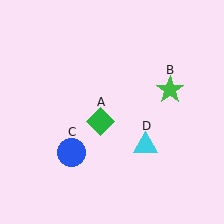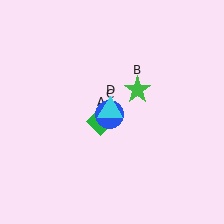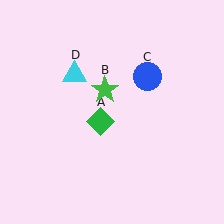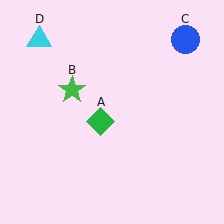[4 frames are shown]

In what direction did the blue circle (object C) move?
The blue circle (object C) moved up and to the right.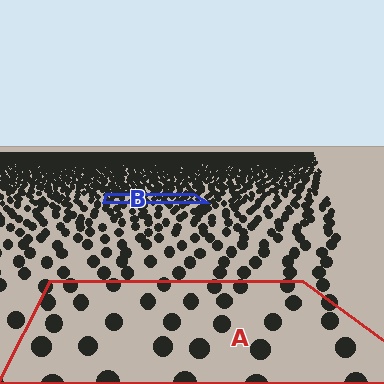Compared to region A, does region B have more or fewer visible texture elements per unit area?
Region B has more texture elements per unit area — they are packed more densely because it is farther away.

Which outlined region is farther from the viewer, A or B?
Region B is farther from the viewer — the texture elements inside it appear smaller and more densely packed.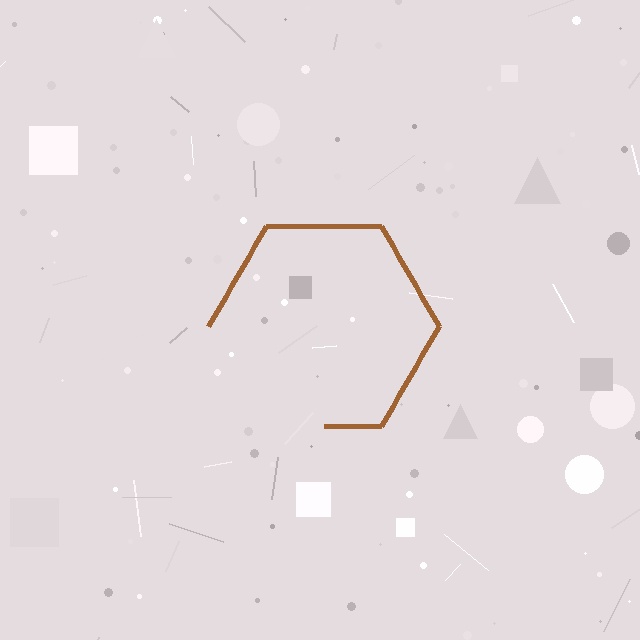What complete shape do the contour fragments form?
The contour fragments form a hexagon.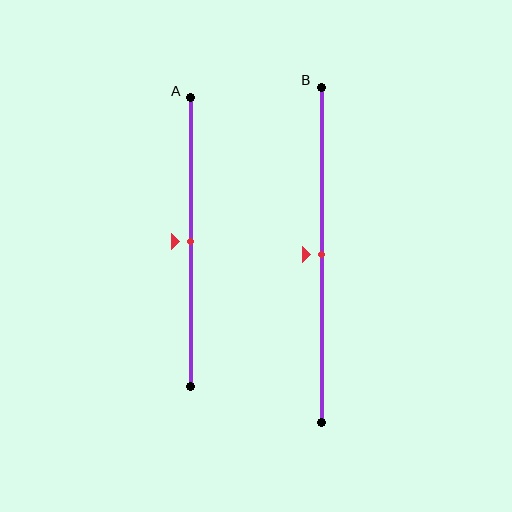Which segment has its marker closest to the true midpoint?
Segment A has its marker closest to the true midpoint.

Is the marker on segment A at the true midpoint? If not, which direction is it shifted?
Yes, the marker on segment A is at the true midpoint.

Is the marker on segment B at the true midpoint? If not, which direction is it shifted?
Yes, the marker on segment B is at the true midpoint.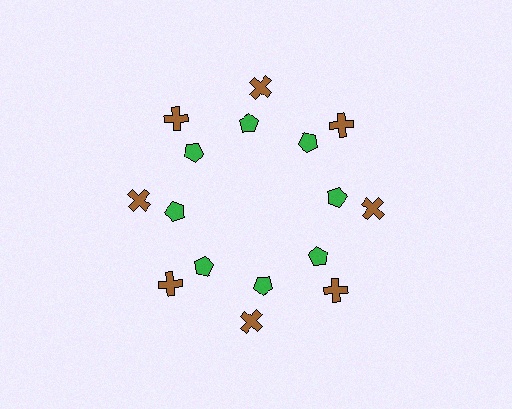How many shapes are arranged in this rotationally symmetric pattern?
There are 16 shapes, arranged in 8 groups of 2.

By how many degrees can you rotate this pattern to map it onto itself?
The pattern maps onto itself every 45 degrees of rotation.